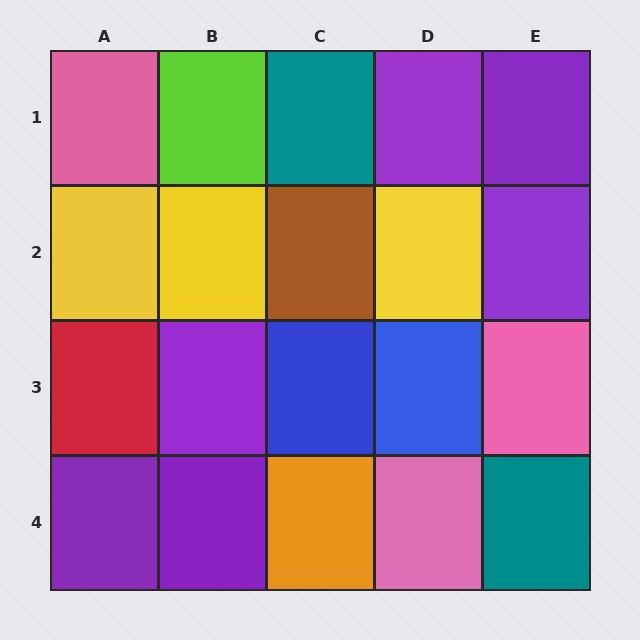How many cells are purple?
6 cells are purple.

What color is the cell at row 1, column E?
Purple.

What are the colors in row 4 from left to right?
Purple, purple, orange, pink, teal.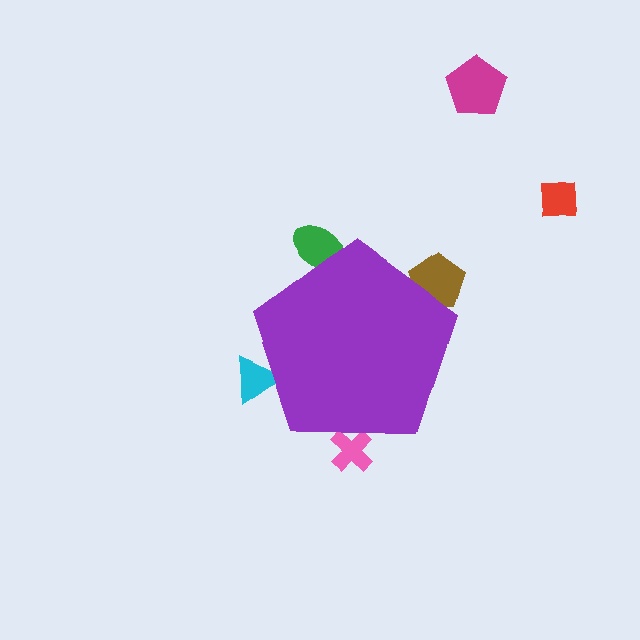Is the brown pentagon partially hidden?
Yes, the brown pentagon is partially hidden behind the purple pentagon.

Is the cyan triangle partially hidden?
Yes, the cyan triangle is partially hidden behind the purple pentagon.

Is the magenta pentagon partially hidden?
No, the magenta pentagon is fully visible.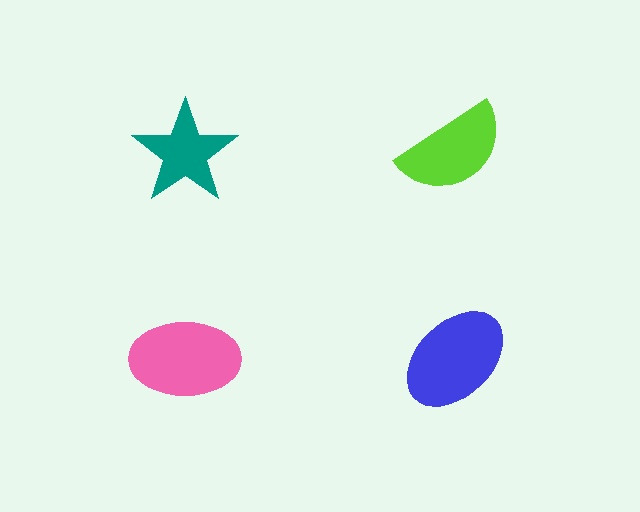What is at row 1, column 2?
A lime semicircle.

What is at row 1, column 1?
A teal star.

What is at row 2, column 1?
A pink ellipse.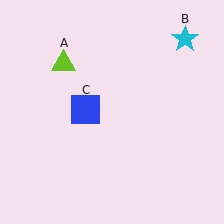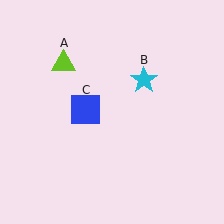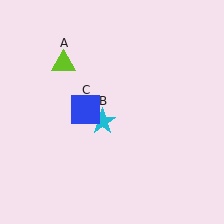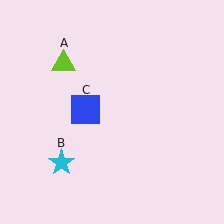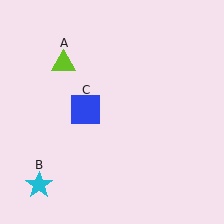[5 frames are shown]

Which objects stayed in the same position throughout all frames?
Lime triangle (object A) and blue square (object C) remained stationary.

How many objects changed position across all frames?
1 object changed position: cyan star (object B).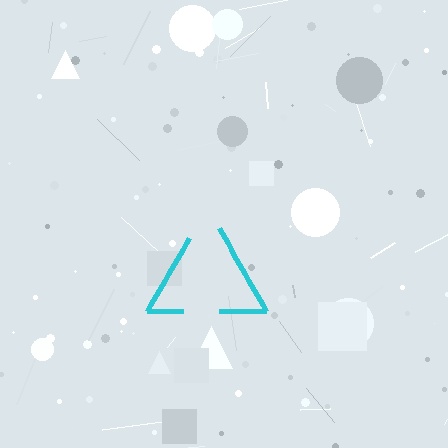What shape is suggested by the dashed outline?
The dashed outline suggests a triangle.